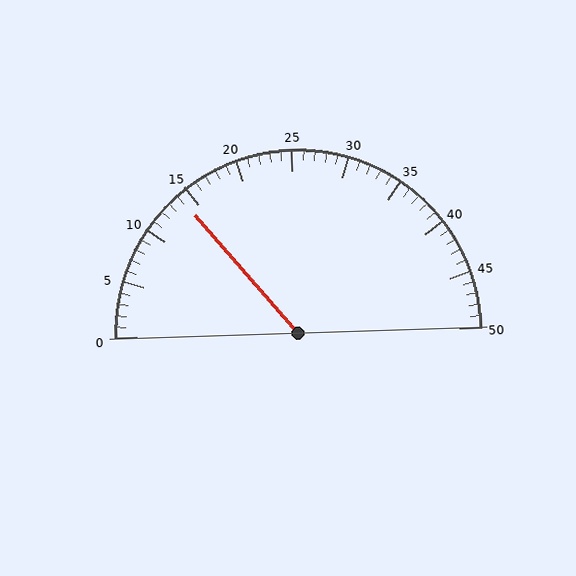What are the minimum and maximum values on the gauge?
The gauge ranges from 0 to 50.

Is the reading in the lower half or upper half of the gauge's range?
The reading is in the lower half of the range (0 to 50).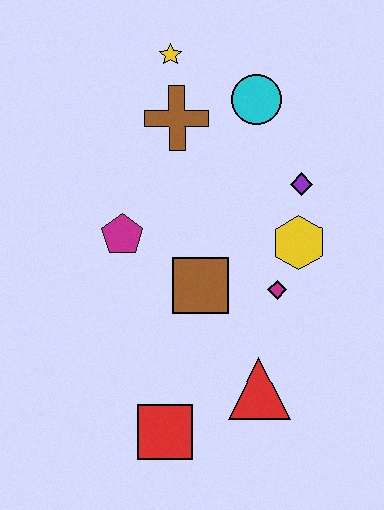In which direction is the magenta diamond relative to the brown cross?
The magenta diamond is below the brown cross.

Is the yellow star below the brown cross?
No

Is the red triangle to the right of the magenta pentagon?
Yes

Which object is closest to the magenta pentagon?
The brown square is closest to the magenta pentagon.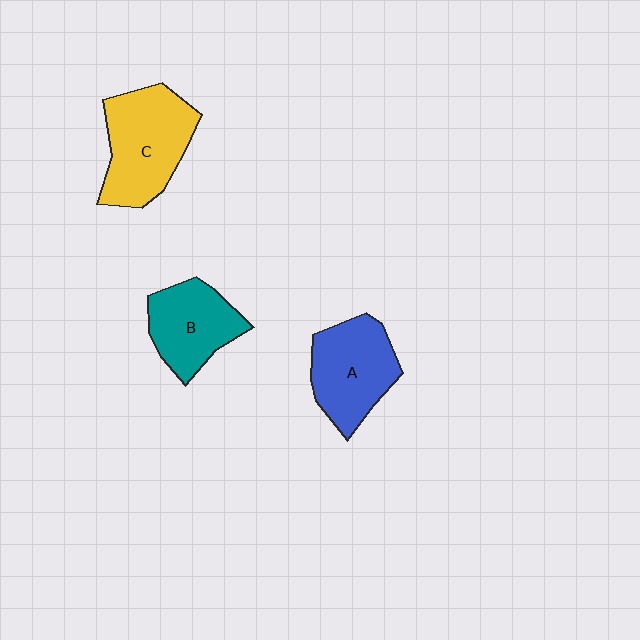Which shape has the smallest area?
Shape B (teal).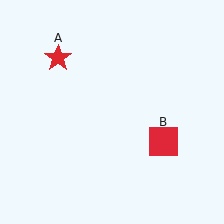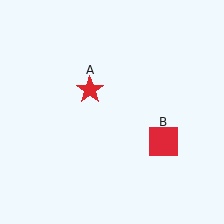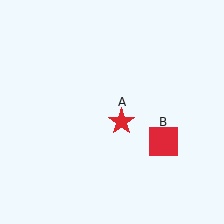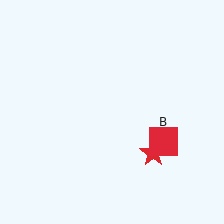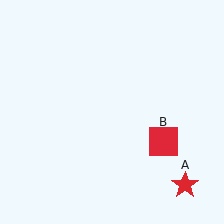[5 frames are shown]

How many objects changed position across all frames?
1 object changed position: red star (object A).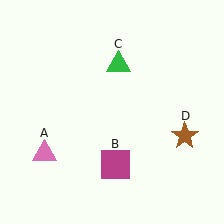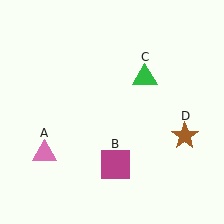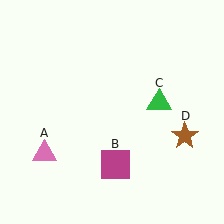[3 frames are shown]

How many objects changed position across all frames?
1 object changed position: green triangle (object C).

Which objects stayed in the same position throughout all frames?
Pink triangle (object A) and magenta square (object B) and brown star (object D) remained stationary.